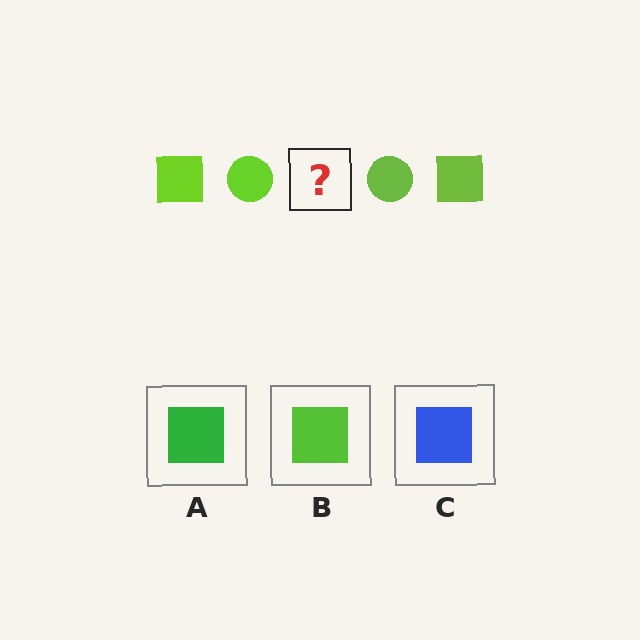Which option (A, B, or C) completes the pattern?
B.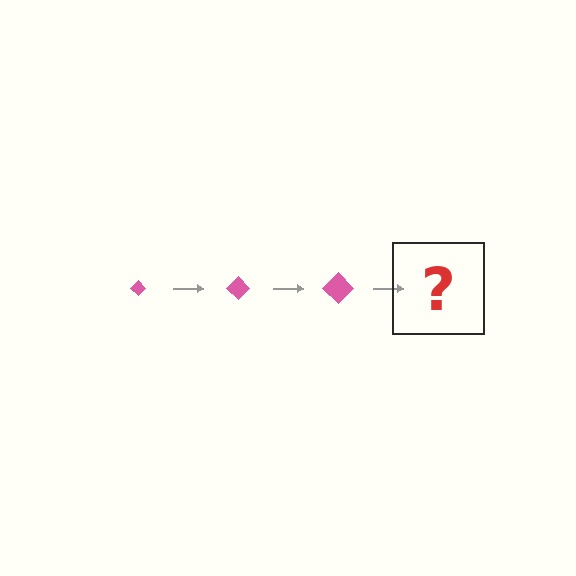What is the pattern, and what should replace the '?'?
The pattern is that the diamond gets progressively larger each step. The '?' should be a pink diamond, larger than the previous one.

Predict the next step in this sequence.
The next step is a pink diamond, larger than the previous one.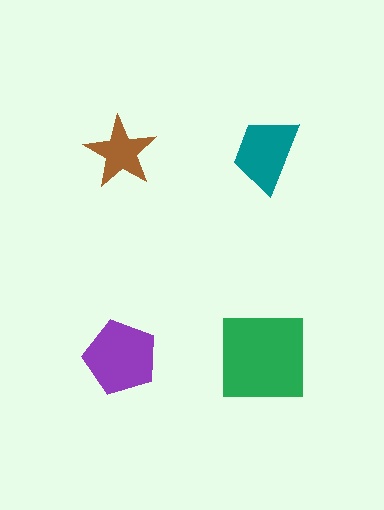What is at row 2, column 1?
A purple pentagon.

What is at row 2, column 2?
A green square.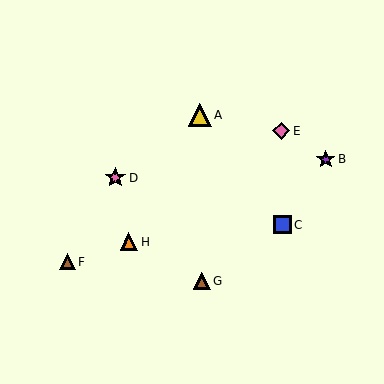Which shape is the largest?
The yellow triangle (labeled A) is the largest.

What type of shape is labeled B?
Shape B is a purple star.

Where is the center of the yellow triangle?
The center of the yellow triangle is at (200, 115).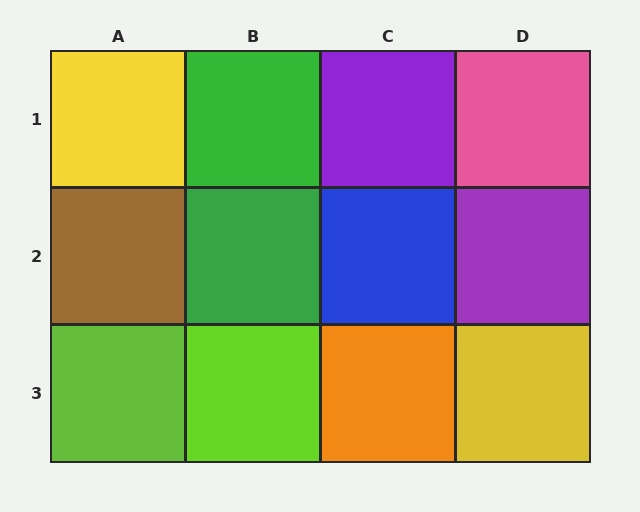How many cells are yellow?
2 cells are yellow.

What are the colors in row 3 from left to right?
Lime, lime, orange, yellow.